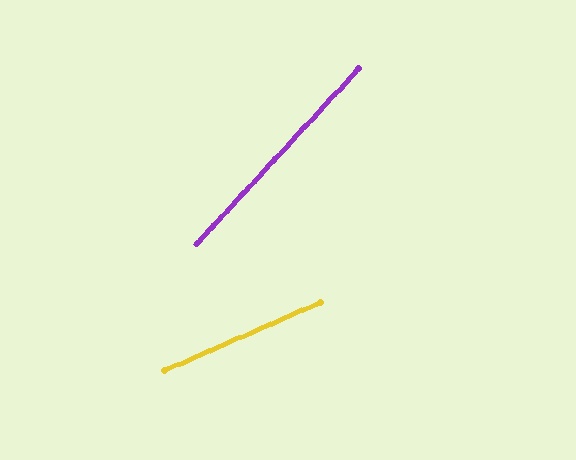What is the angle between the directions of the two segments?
Approximately 23 degrees.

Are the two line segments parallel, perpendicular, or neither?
Neither parallel nor perpendicular — they differ by about 23°.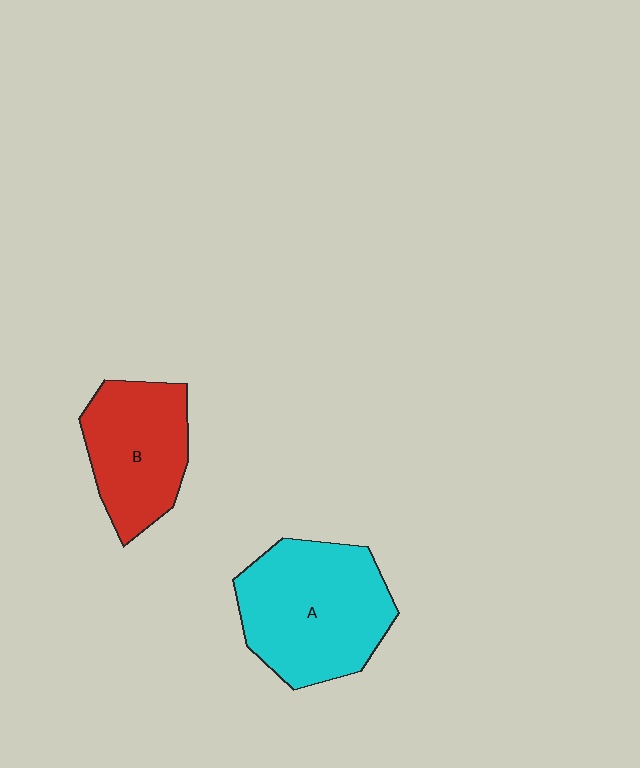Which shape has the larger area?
Shape A (cyan).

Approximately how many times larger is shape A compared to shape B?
Approximately 1.4 times.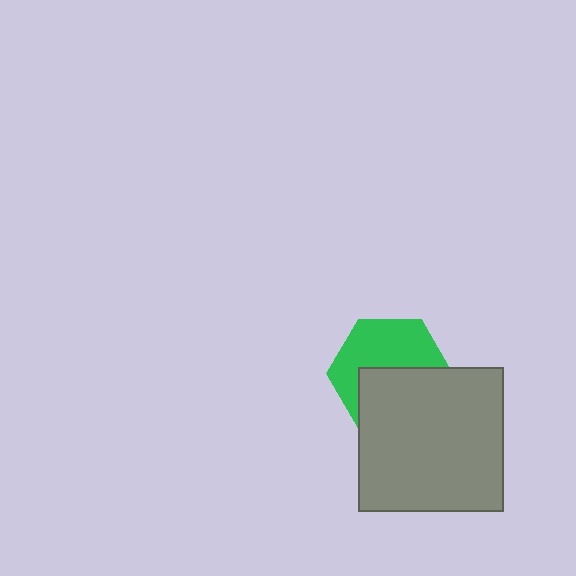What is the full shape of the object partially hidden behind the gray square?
The partially hidden object is a green hexagon.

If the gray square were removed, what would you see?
You would see the complete green hexagon.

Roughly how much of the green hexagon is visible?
About half of it is visible (roughly 52%).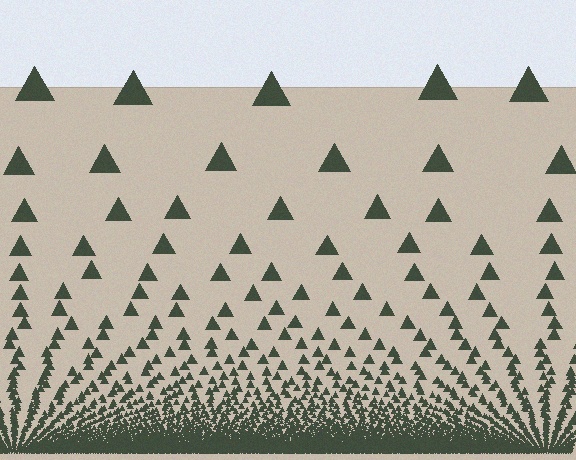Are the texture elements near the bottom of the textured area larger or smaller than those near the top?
Smaller. The gradient is inverted — elements near the bottom are smaller and denser.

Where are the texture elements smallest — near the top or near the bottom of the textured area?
Near the bottom.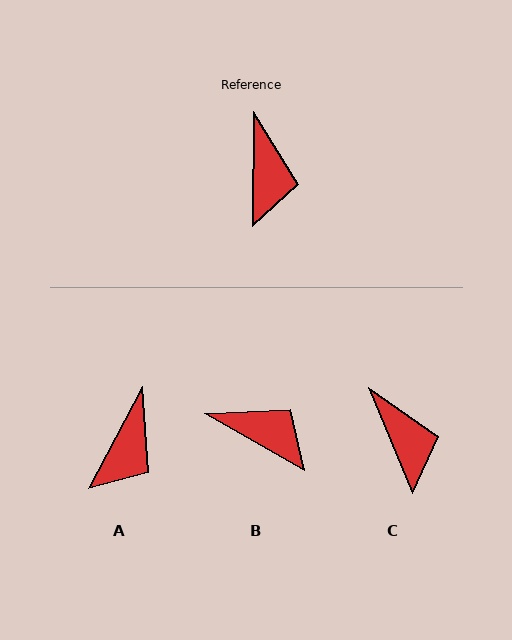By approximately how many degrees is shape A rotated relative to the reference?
Approximately 27 degrees clockwise.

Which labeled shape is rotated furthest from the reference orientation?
B, about 61 degrees away.